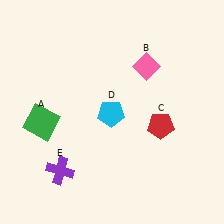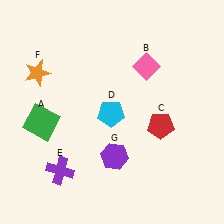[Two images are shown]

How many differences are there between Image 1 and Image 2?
There are 2 differences between the two images.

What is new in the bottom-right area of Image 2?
A purple hexagon (G) was added in the bottom-right area of Image 2.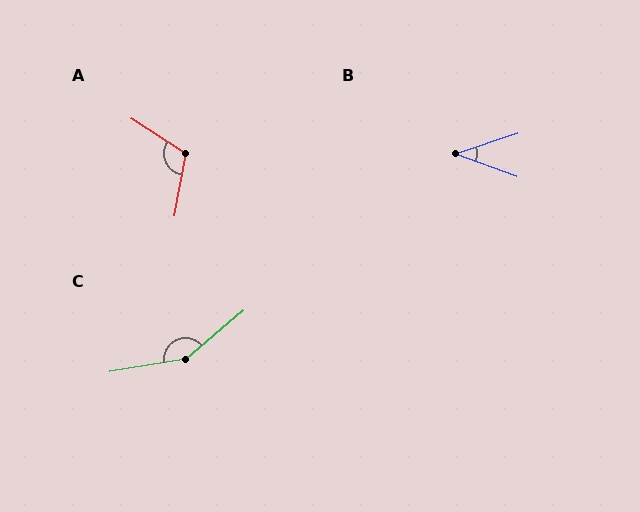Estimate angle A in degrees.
Approximately 112 degrees.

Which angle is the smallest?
B, at approximately 38 degrees.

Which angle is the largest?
C, at approximately 149 degrees.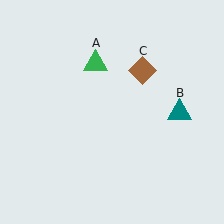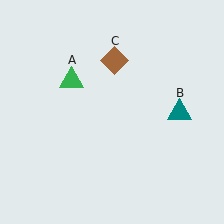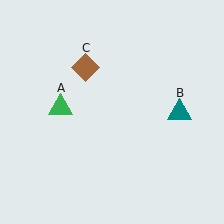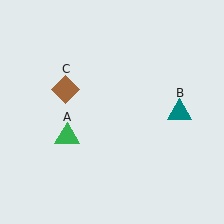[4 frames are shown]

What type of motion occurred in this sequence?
The green triangle (object A), brown diamond (object C) rotated counterclockwise around the center of the scene.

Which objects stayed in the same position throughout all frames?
Teal triangle (object B) remained stationary.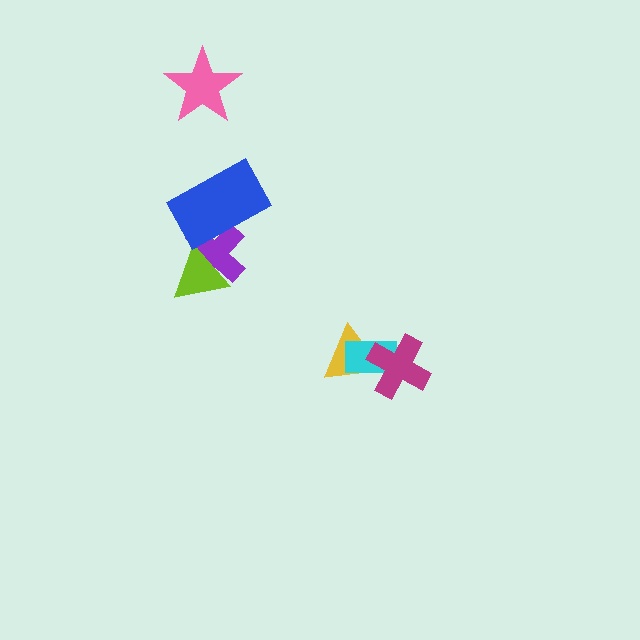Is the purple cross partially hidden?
Yes, it is partially covered by another shape.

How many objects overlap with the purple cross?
2 objects overlap with the purple cross.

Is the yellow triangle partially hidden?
Yes, it is partially covered by another shape.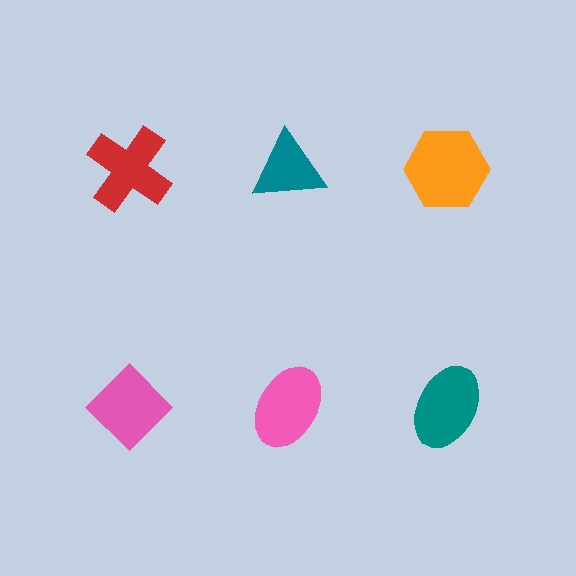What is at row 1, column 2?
A teal triangle.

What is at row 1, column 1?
A red cross.